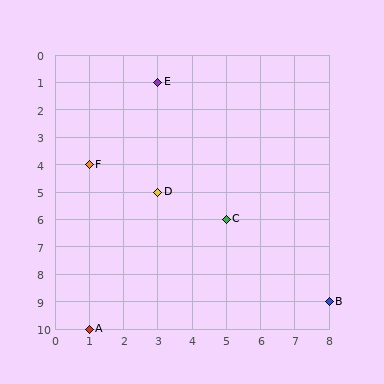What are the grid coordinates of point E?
Point E is at grid coordinates (3, 1).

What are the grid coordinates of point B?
Point B is at grid coordinates (8, 9).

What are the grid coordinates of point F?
Point F is at grid coordinates (1, 4).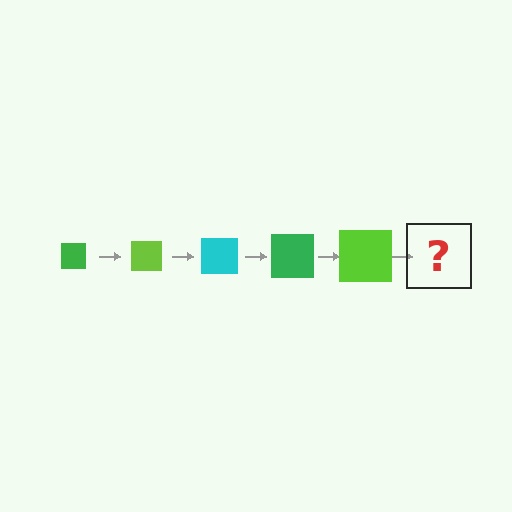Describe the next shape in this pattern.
It should be a cyan square, larger than the previous one.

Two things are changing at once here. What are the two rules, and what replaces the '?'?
The two rules are that the square grows larger each step and the color cycles through green, lime, and cyan. The '?' should be a cyan square, larger than the previous one.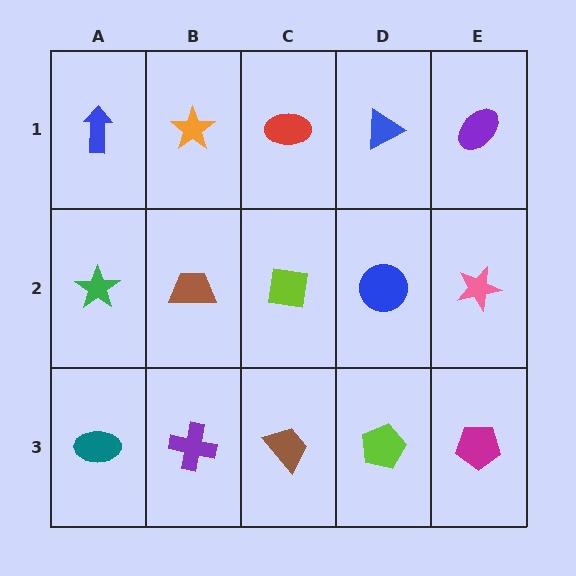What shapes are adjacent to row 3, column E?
A pink star (row 2, column E), a lime pentagon (row 3, column D).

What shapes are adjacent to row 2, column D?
A blue triangle (row 1, column D), a lime pentagon (row 3, column D), a lime square (row 2, column C), a pink star (row 2, column E).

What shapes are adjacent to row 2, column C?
A red ellipse (row 1, column C), a brown trapezoid (row 3, column C), a brown trapezoid (row 2, column B), a blue circle (row 2, column D).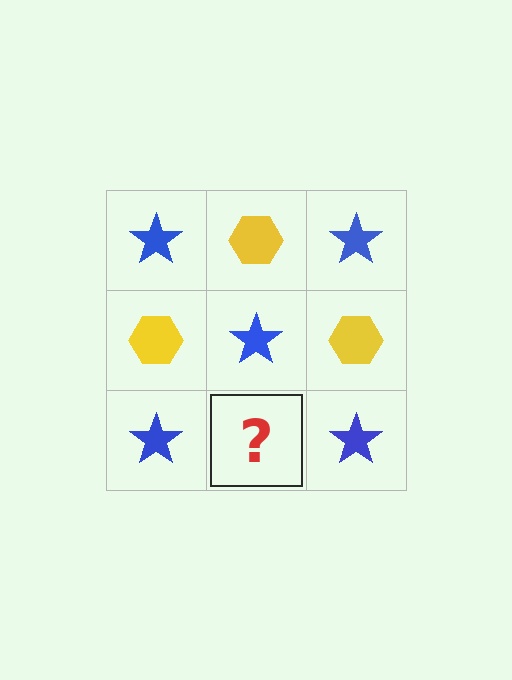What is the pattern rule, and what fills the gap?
The rule is that it alternates blue star and yellow hexagon in a checkerboard pattern. The gap should be filled with a yellow hexagon.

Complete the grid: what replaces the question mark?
The question mark should be replaced with a yellow hexagon.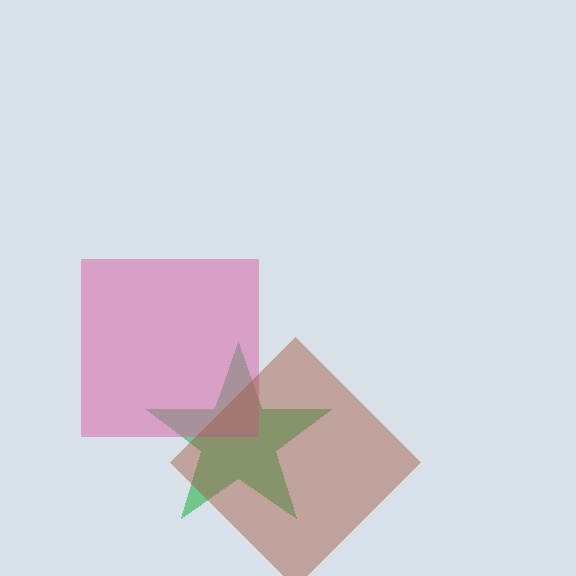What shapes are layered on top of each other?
The layered shapes are: a green star, a pink square, a brown diamond.